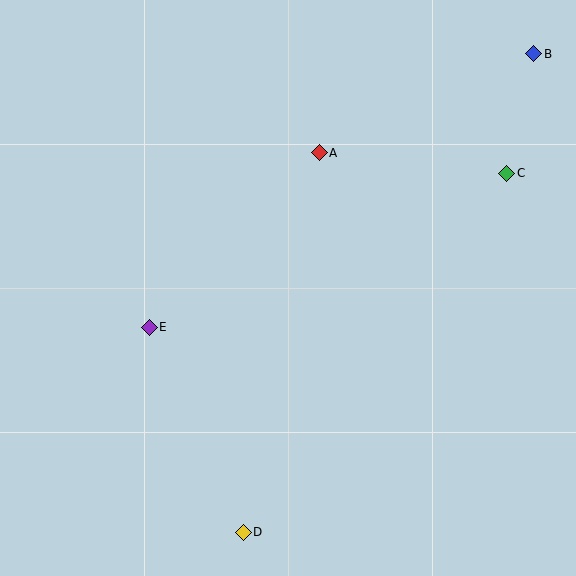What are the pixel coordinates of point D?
Point D is at (243, 532).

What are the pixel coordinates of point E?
Point E is at (149, 327).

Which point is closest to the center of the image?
Point A at (319, 153) is closest to the center.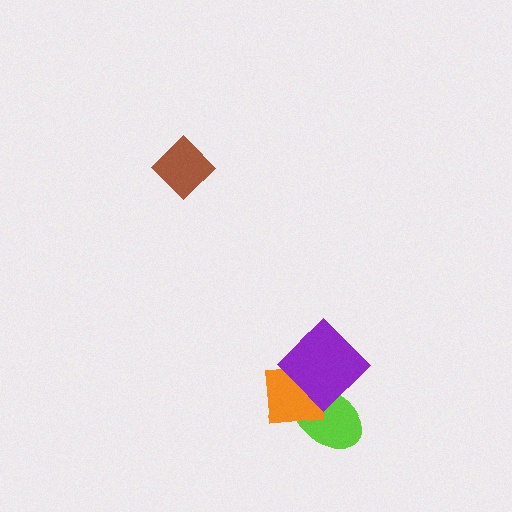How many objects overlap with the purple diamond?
2 objects overlap with the purple diamond.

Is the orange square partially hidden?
Yes, it is partially covered by another shape.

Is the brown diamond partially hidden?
No, no other shape covers it.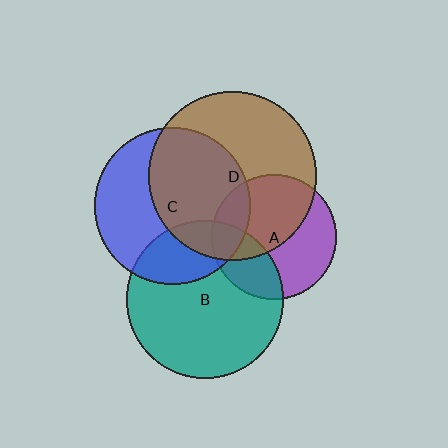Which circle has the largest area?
Circle D (brown).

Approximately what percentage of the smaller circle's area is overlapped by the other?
Approximately 55%.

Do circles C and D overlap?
Yes.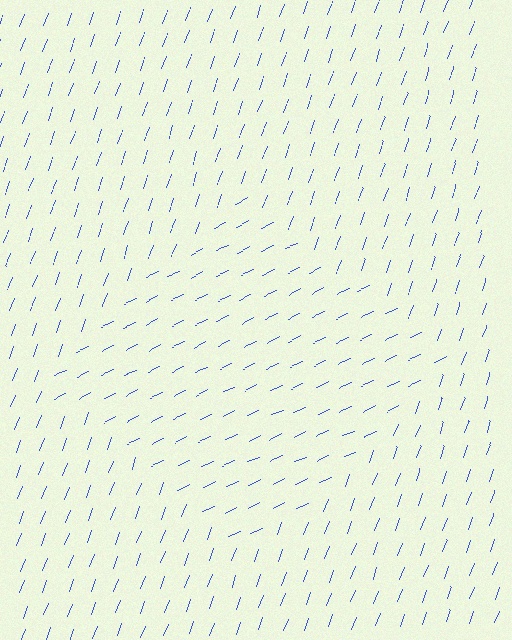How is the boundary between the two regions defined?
The boundary is defined purely by a change in line orientation (approximately 45 degrees difference). All lines are the same color and thickness.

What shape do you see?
I see a diamond.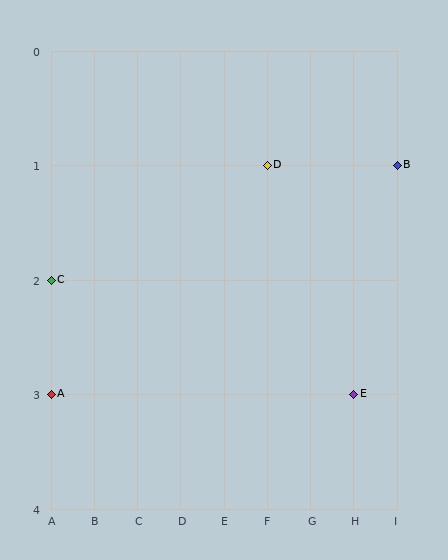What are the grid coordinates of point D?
Point D is at grid coordinates (F, 1).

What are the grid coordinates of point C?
Point C is at grid coordinates (A, 2).